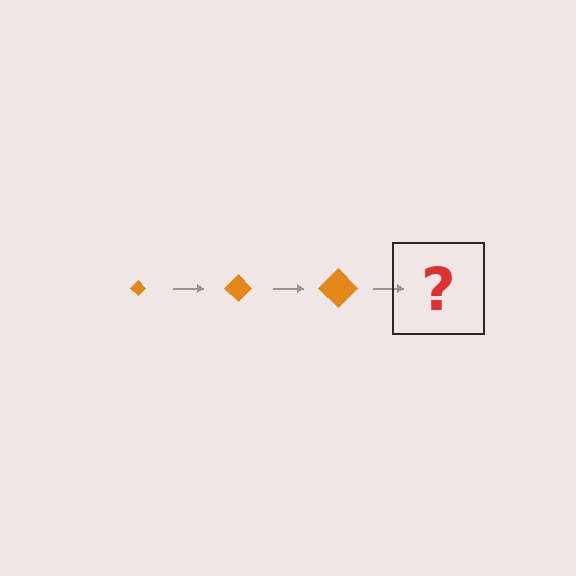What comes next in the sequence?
The next element should be an orange diamond, larger than the previous one.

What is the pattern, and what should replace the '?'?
The pattern is that the diamond gets progressively larger each step. The '?' should be an orange diamond, larger than the previous one.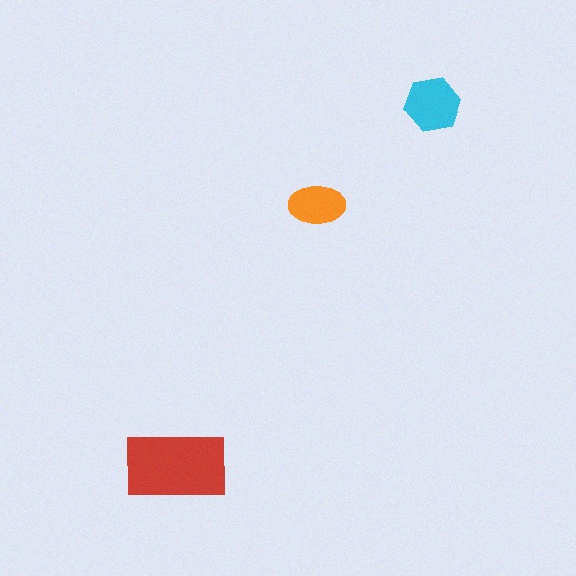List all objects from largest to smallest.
The red rectangle, the cyan hexagon, the orange ellipse.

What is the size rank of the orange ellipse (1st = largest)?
3rd.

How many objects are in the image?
There are 3 objects in the image.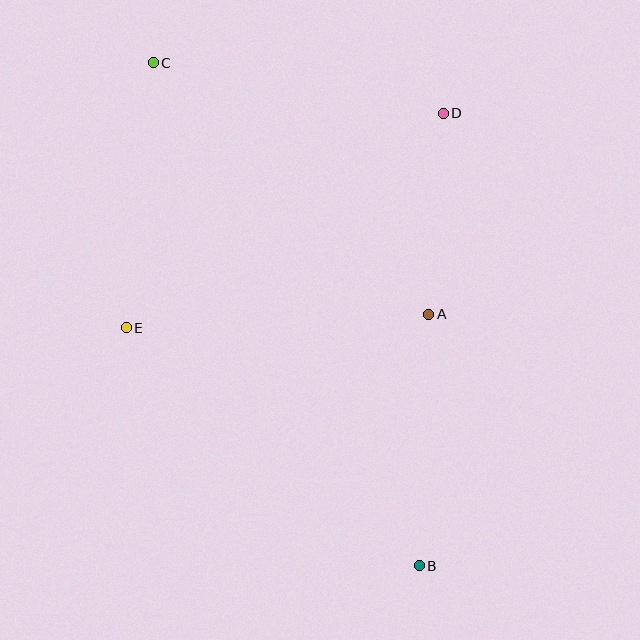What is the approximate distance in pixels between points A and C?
The distance between A and C is approximately 373 pixels.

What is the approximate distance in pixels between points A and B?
The distance between A and B is approximately 252 pixels.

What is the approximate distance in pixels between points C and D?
The distance between C and D is approximately 295 pixels.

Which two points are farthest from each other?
Points B and C are farthest from each other.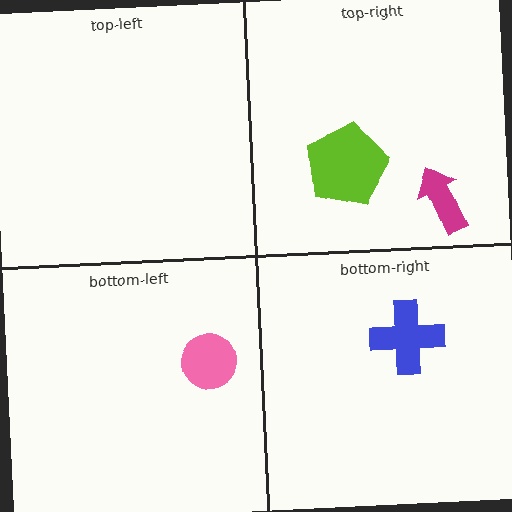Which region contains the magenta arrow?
The top-right region.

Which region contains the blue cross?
The bottom-right region.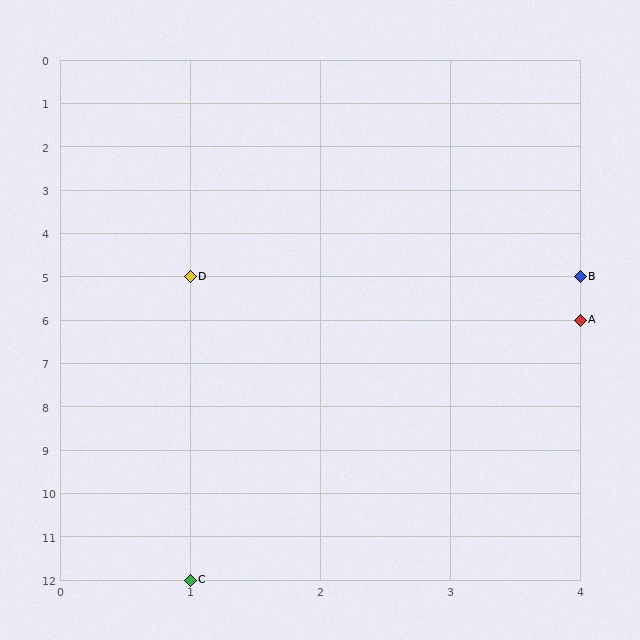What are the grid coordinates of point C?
Point C is at grid coordinates (1, 12).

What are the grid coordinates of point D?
Point D is at grid coordinates (1, 5).